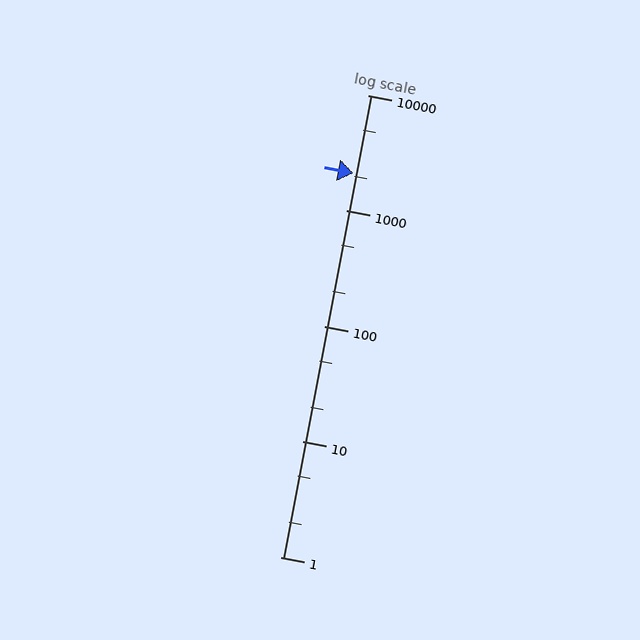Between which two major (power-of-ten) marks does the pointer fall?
The pointer is between 1000 and 10000.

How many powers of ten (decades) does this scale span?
The scale spans 4 decades, from 1 to 10000.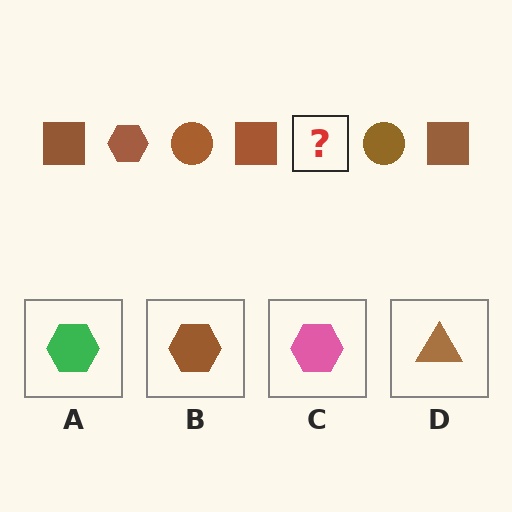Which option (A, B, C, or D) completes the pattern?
B.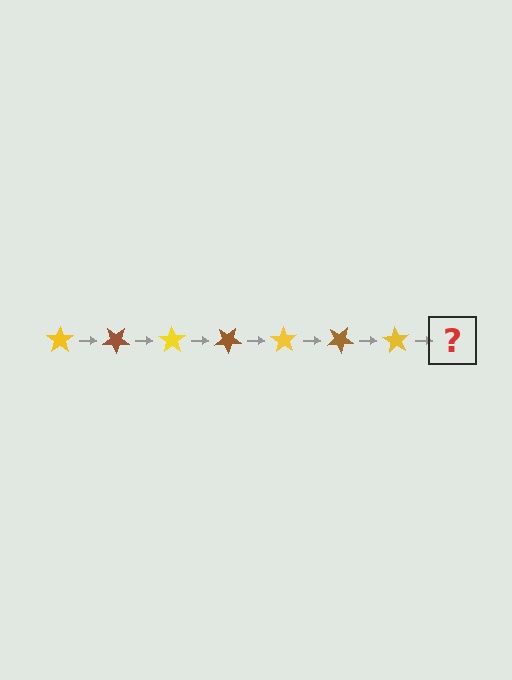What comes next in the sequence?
The next element should be a brown star, rotated 245 degrees from the start.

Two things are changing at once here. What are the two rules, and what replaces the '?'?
The two rules are that it rotates 35 degrees each step and the color cycles through yellow and brown. The '?' should be a brown star, rotated 245 degrees from the start.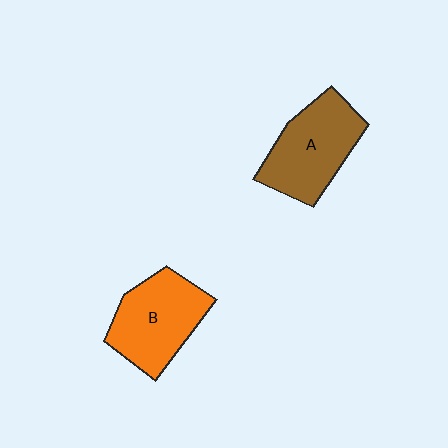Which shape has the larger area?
Shape A (brown).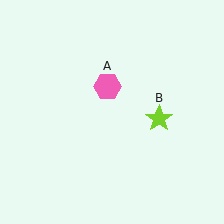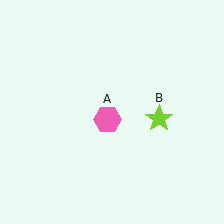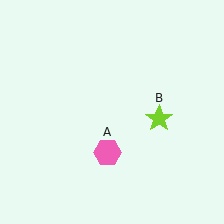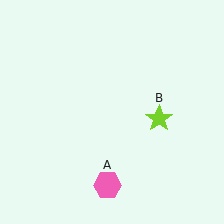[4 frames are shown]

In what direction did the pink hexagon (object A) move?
The pink hexagon (object A) moved down.